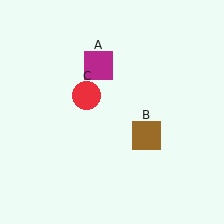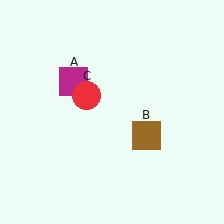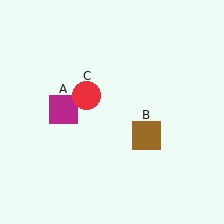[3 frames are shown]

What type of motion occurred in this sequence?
The magenta square (object A) rotated counterclockwise around the center of the scene.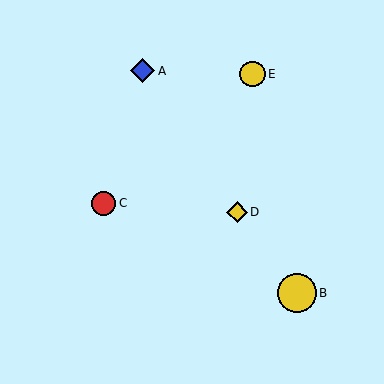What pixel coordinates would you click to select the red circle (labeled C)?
Click at (104, 203) to select the red circle C.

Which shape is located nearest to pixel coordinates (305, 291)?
The yellow circle (labeled B) at (297, 293) is nearest to that location.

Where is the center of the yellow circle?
The center of the yellow circle is at (297, 293).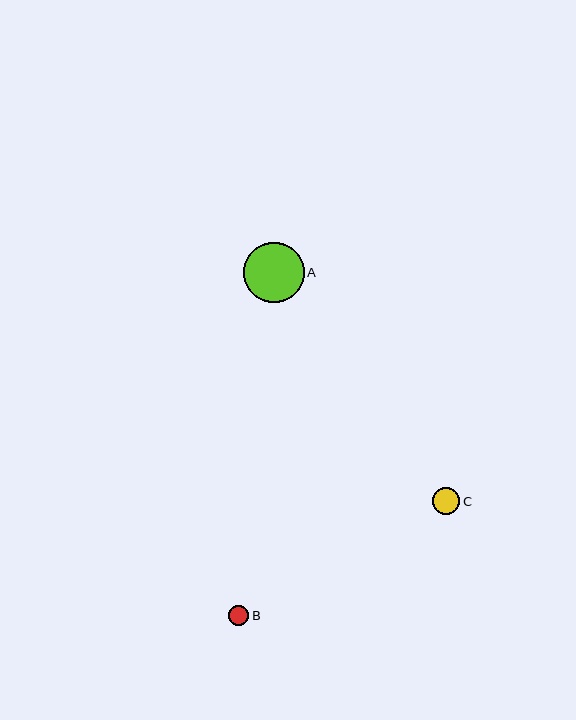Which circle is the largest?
Circle A is the largest with a size of approximately 60 pixels.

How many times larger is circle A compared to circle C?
Circle A is approximately 2.3 times the size of circle C.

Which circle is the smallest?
Circle B is the smallest with a size of approximately 20 pixels.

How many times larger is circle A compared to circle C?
Circle A is approximately 2.3 times the size of circle C.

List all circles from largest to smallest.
From largest to smallest: A, C, B.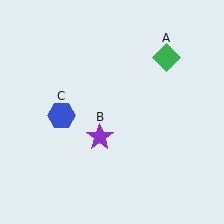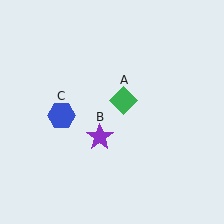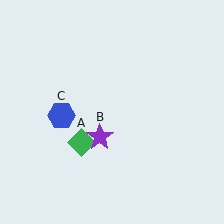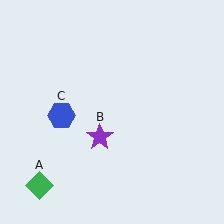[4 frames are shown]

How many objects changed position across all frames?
1 object changed position: green diamond (object A).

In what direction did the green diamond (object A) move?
The green diamond (object A) moved down and to the left.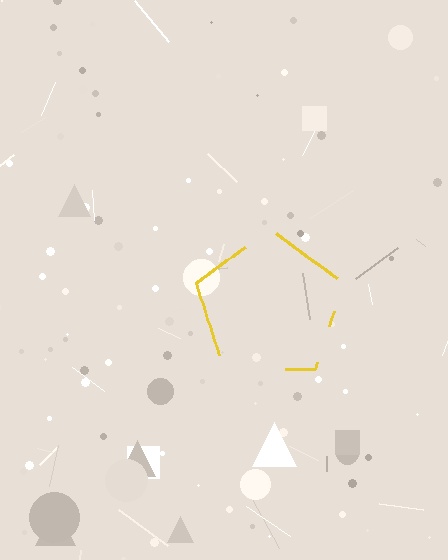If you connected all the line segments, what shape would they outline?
They would outline a pentagon.